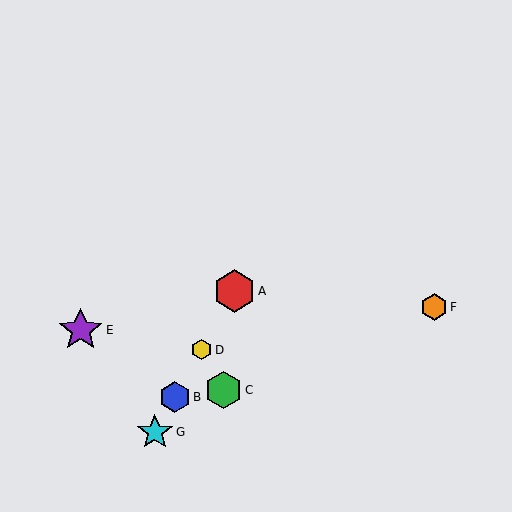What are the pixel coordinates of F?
Object F is at (434, 307).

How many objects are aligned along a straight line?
4 objects (A, B, D, G) are aligned along a straight line.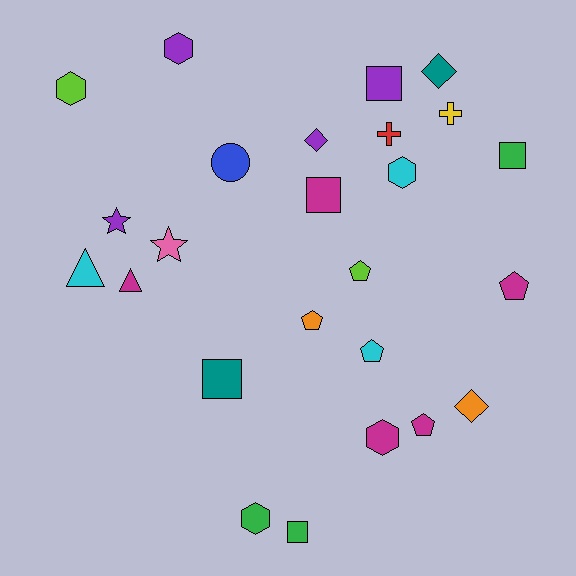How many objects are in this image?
There are 25 objects.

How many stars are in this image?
There are 2 stars.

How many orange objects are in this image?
There are 2 orange objects.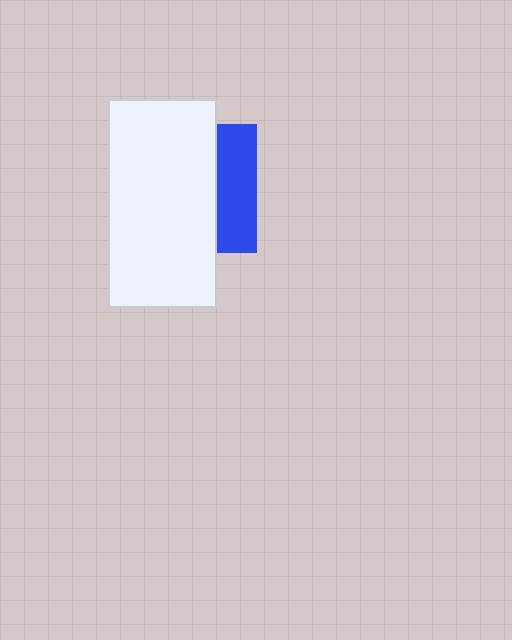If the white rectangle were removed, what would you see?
You would see the complete blue square.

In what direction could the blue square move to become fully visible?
The blue square could move right. That would shift it out from behind the white rectangle entirely.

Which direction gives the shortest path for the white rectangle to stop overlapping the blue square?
Moving left gives the shortest separation.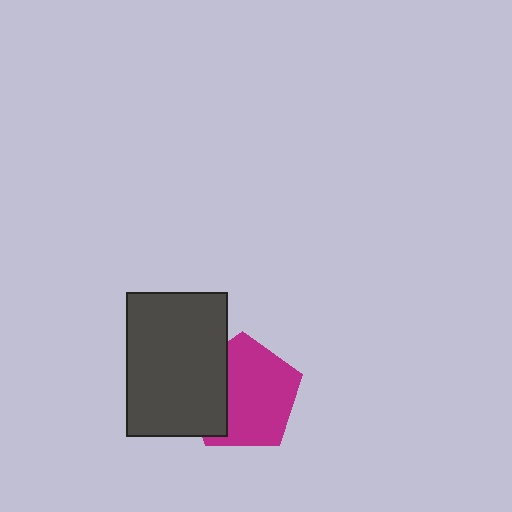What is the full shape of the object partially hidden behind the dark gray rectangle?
The partially hidden object is a magenta pentagon.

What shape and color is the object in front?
The object in front is a dark gray rectangle.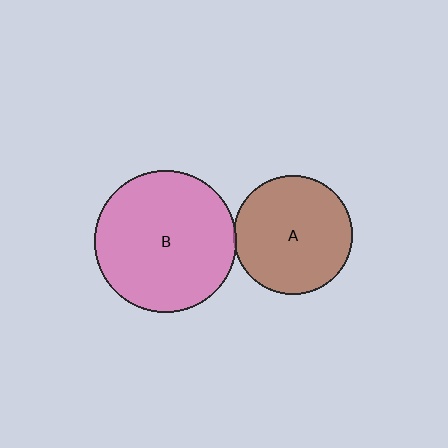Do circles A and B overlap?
Yes.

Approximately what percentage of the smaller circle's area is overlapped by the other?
Approximately 5%.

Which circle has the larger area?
Circle B (pink).